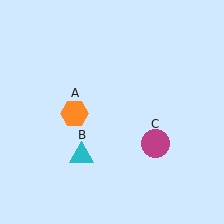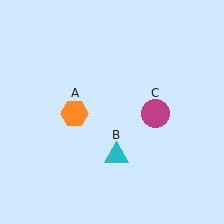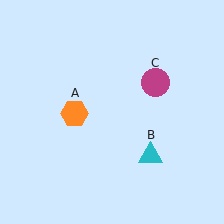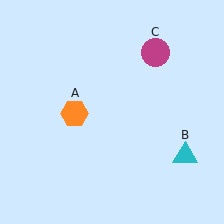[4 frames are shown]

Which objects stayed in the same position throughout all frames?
Orange hexagon (object A) remained stationary.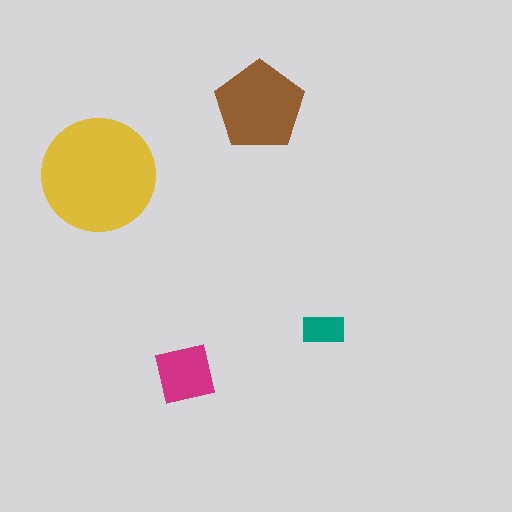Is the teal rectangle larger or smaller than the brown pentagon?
Smaller.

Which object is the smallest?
The teal rectangle.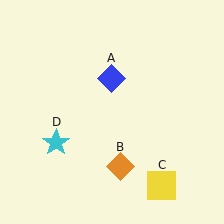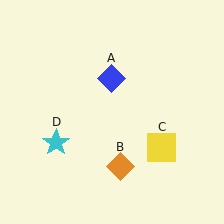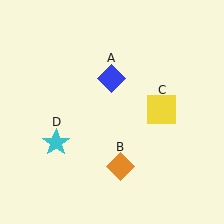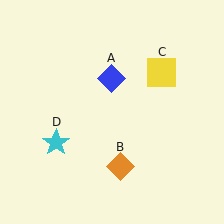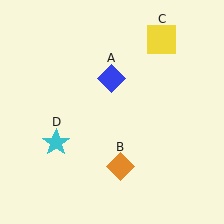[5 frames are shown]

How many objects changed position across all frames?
1 object changed position: yellow square (object C).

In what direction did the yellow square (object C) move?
The yellow square (object C) moved up.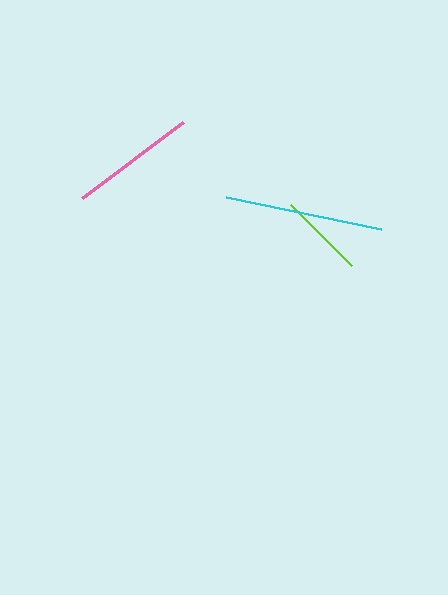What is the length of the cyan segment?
The cyan segment is approximately 158 pixels long.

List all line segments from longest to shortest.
From longest to shortest: cyan, pink, lime.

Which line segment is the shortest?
The lime line is the shortest at approximately 86 pixels.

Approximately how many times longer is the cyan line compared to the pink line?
The cyan line is approximately 1.2 times the length of the pink line.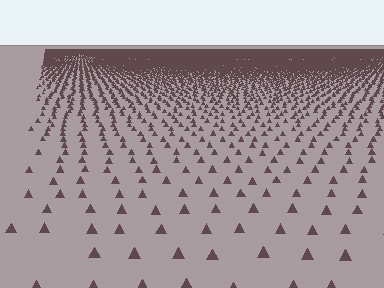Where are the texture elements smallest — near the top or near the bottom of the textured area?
Near the top.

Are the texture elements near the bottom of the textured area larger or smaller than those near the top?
Larger. Near the bottom, elements are closer to the viewer and appear at a bigger on-screen size.